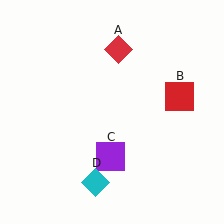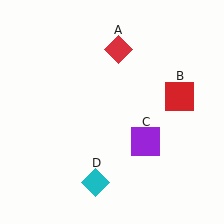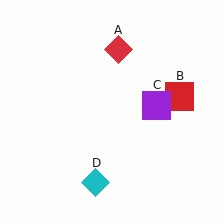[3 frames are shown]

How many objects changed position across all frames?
1 object changed position: purple square (object C).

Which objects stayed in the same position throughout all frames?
Red diamond (object A) and red square (object B) and cyan diamond (object D) remained stationary.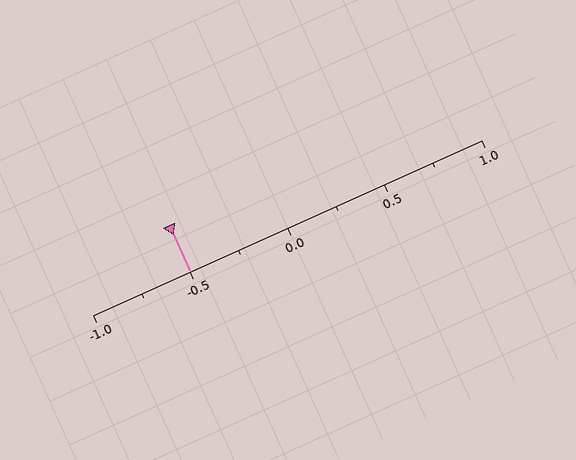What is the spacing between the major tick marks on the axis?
The major ticks are spaced 0.5 apart.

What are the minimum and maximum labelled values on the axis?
The axis runs from -1.0 to 1.0.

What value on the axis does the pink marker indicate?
The marker indicates approximately -0.5.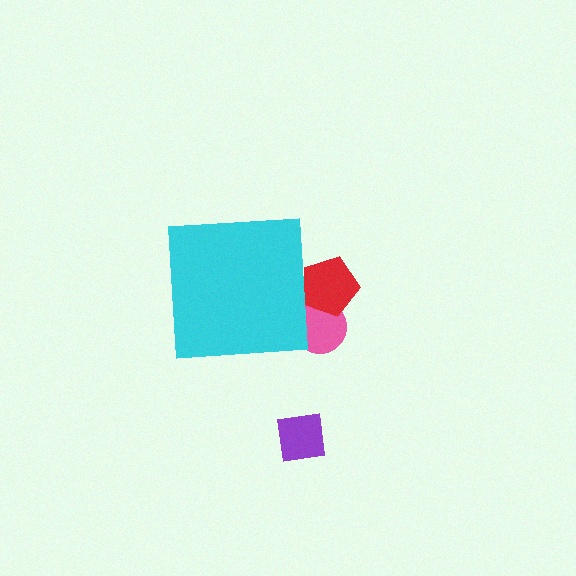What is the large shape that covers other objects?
A cyan square.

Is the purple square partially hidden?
No, the purple square is fully visible.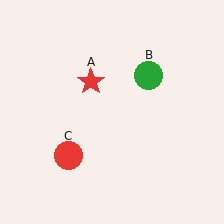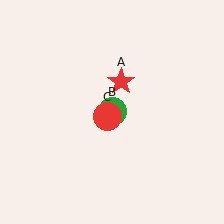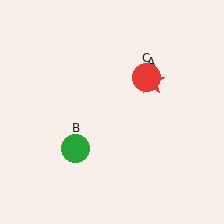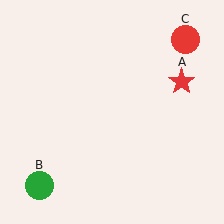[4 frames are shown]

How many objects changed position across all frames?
3 objects changed position: red star (object A), green circle (object B), red circle (object C).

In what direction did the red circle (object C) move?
The red circle (object C) moved up and to the right.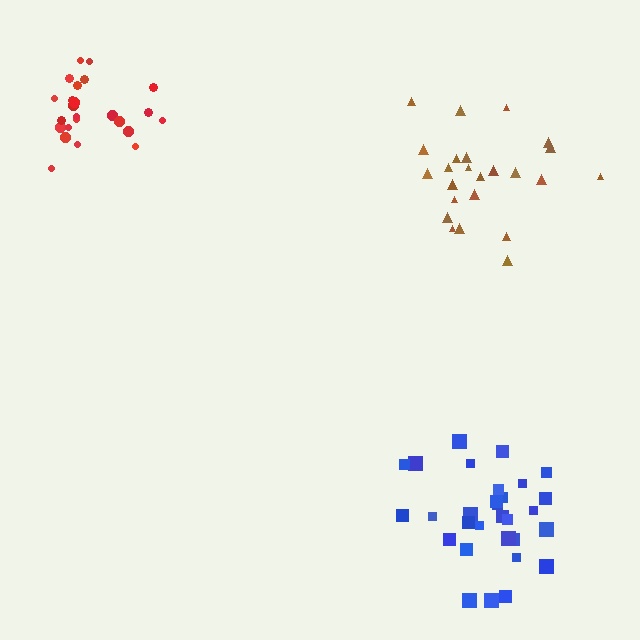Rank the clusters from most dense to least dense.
blue, red, brown.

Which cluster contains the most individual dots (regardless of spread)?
Blue (30).